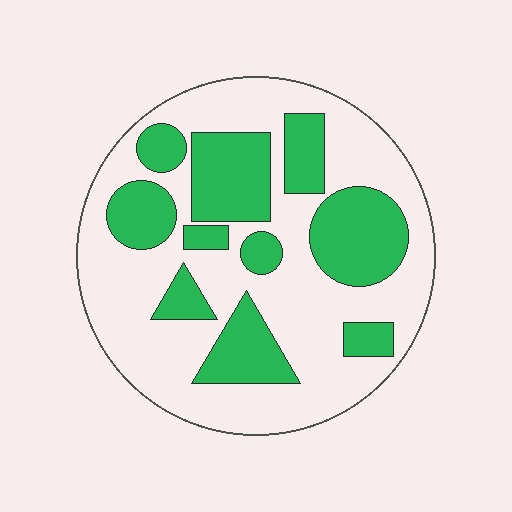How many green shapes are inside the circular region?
10.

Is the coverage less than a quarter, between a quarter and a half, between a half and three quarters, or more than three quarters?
Between a quarter and a half.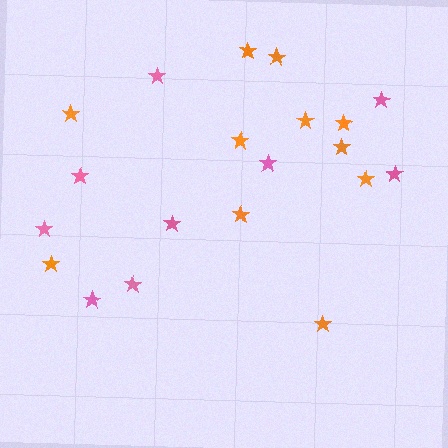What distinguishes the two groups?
There are 2 groups: one group of orange stars (11) and one group of pink stars (9).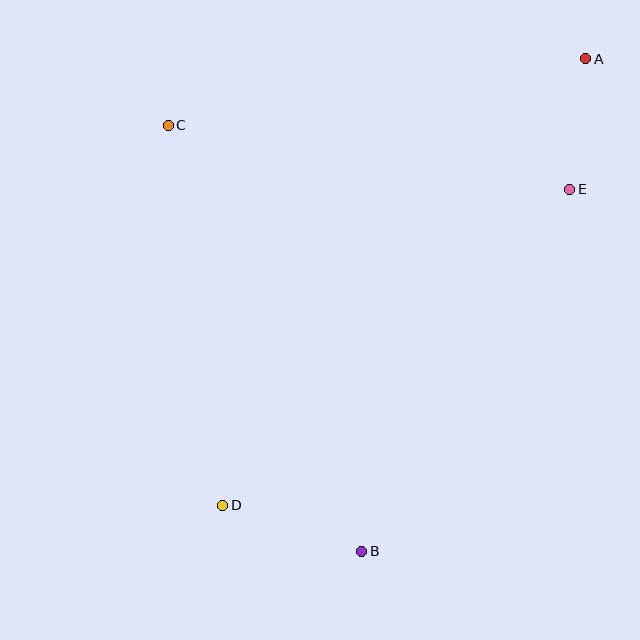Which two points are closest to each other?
Points A and E are closest to each other.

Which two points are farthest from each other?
Points A and D are farthest from each other.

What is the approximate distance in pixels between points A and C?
The distance between A and C is approximately 423 pixels.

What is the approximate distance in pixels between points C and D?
The distance between C and D is approximately 384 pixels.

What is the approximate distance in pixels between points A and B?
The distance between A and B is approximately 541 pixels.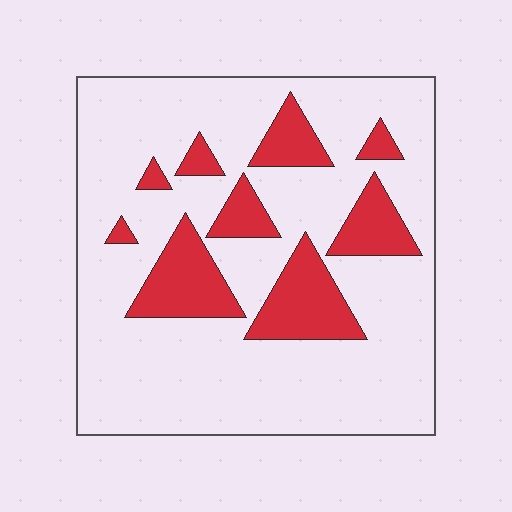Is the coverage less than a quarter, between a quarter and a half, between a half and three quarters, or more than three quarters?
Less than a quarter.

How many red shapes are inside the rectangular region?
9.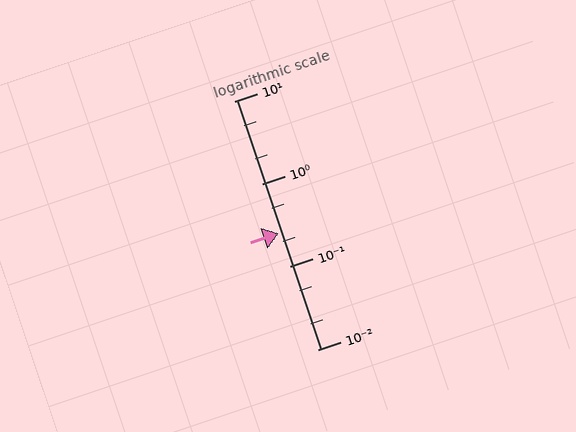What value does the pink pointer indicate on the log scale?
The pointer indicates approximately 0.25.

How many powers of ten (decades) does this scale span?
The scale spans 3 decades, from 0.01 to 10.